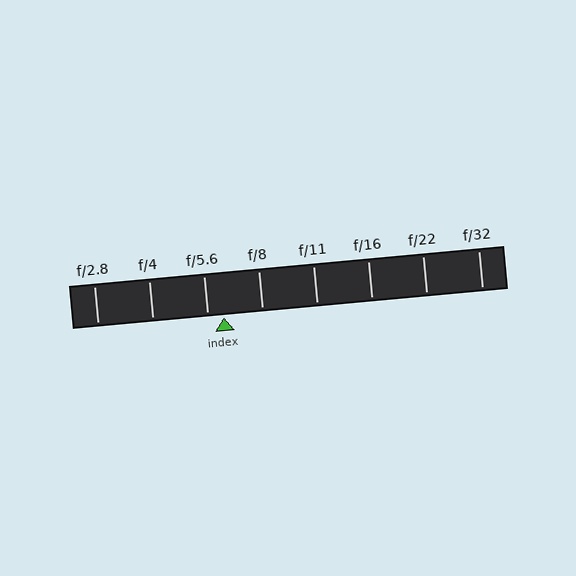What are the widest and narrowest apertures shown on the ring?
The widest aperture shown is f/2.8 and the narrowest is f/32.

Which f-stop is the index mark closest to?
The index mark is closest to f/5.6.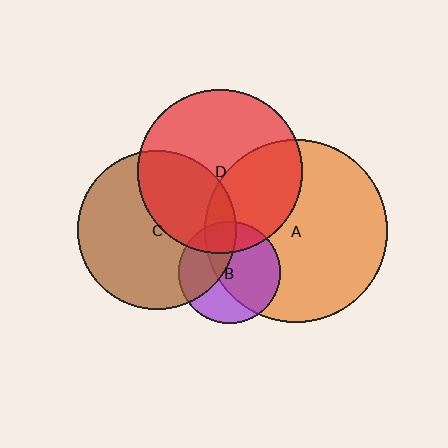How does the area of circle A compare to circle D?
Approximately 1.2 times.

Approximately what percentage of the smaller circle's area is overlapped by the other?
Approximately 20%.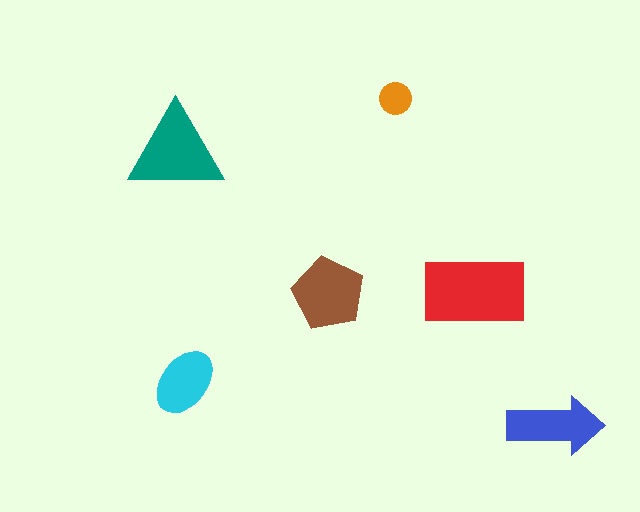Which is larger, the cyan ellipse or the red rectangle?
The red rectangle.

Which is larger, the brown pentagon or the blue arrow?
The brown pentagon.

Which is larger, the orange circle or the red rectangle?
The red rectangle.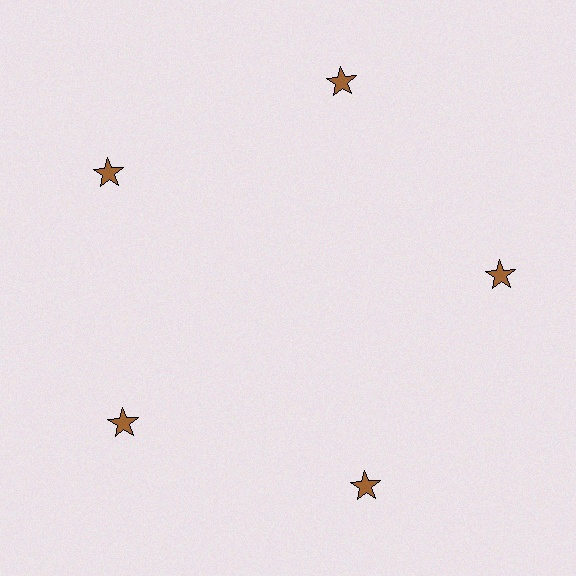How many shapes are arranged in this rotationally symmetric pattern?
There are 5 shapes, arranged in 5 groups of 1.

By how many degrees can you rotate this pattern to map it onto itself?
The pattern maps onto itself every 72 degrees of rotation.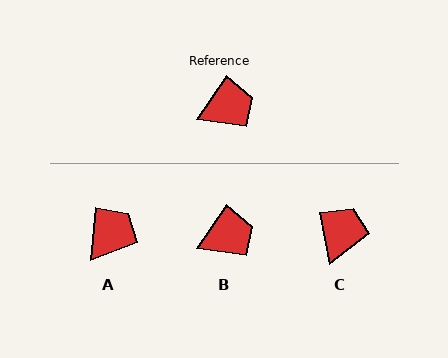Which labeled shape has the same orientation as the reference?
B.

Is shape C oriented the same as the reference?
No, it is off by about 46 degrees.